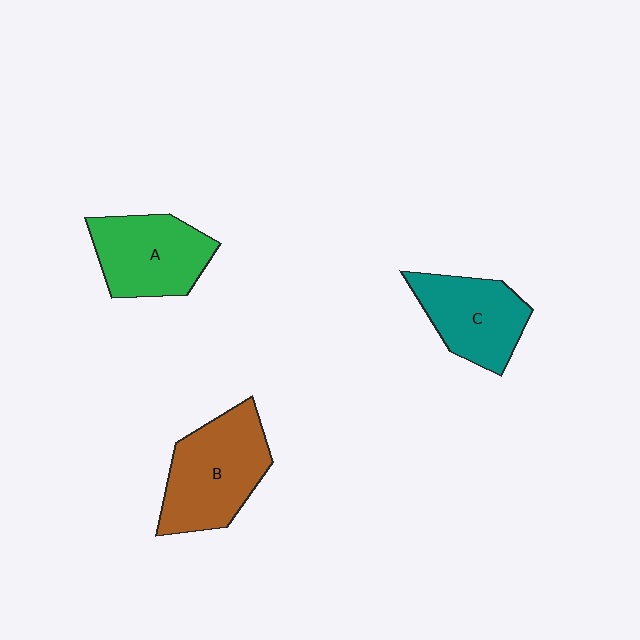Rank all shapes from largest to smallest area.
From largest to smallest: B (brown), A (green), C (teal).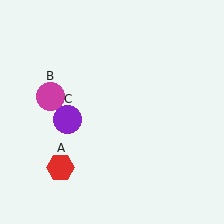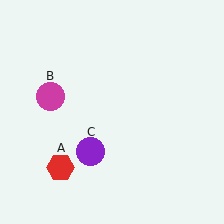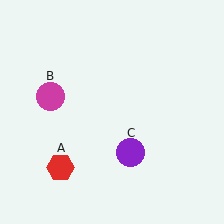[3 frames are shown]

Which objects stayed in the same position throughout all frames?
Red hexagon (object A) and magenta circle (object B) remained stationary.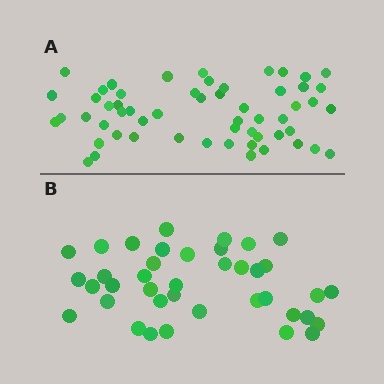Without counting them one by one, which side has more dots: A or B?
Region A (the top region) has more dots.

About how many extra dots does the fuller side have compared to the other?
Region A has approximately 15 more dots than region B.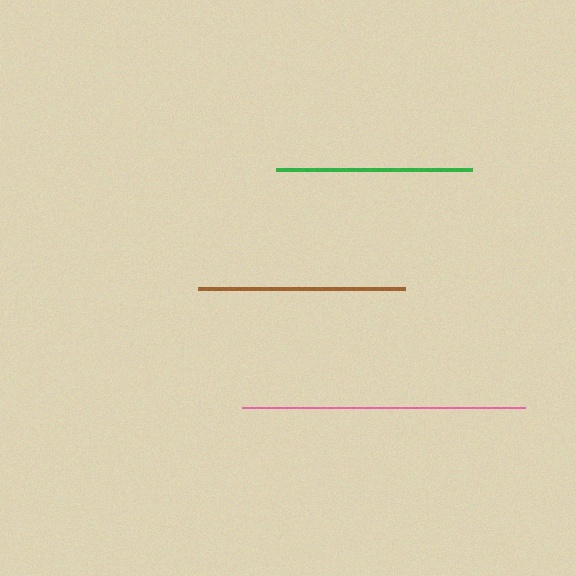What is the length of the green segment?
The green segment is approximately 197 pixels long.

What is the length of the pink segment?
The pink segment is approximately 283 pixels long.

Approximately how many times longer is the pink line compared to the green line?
The pink line is approximately 1.4 times the length of the green line.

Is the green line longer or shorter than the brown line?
The brown line is longer than the green line.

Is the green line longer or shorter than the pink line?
The pink line is longer than the green line.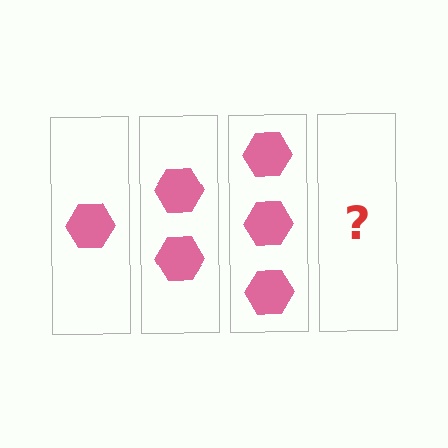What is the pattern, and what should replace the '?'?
The pattern is that each step adds one more hexagon. The '?' should be 4 hexagons.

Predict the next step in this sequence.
The next step is 4 hexagons.